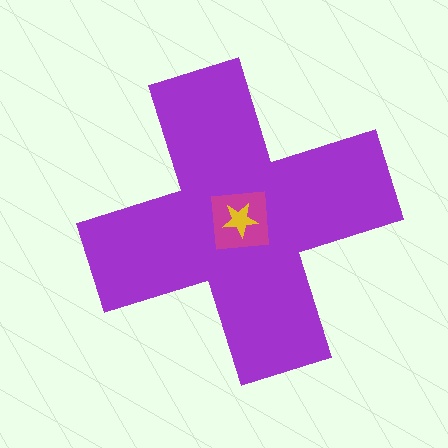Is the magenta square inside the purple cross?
Yes.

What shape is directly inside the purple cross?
The magenta square.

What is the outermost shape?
The purple cross.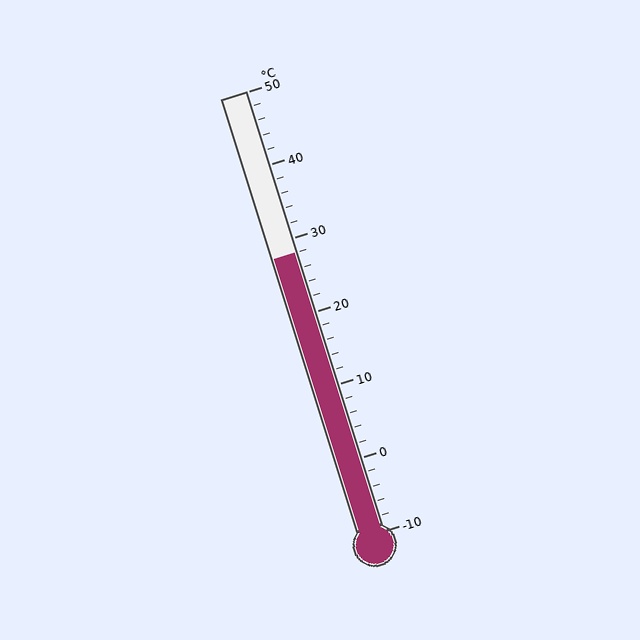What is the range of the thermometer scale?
The thermometer scale ranges from -10°C to 50°C.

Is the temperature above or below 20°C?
The temperature is above 20°C.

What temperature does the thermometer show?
The thermometer shows approximately 28°C.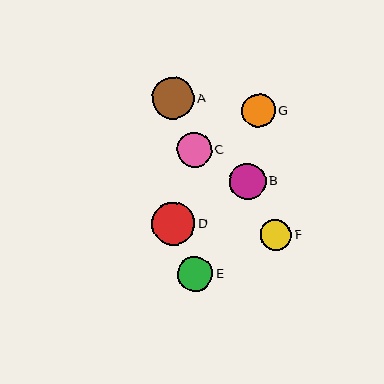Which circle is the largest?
Circle D is the largest with a size of approximately 43 pixels.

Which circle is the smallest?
Circle F is the smallest with a size of approximately 31 pixels.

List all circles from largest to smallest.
From largest to smallest: D, A, B, C, E, G, F.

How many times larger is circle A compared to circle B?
Circle A is approximately 1.1 times the size of circle B.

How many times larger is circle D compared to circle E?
Circle D is approximately 1.2 times the size of circle E.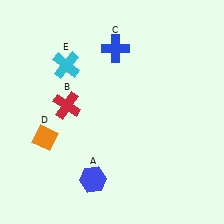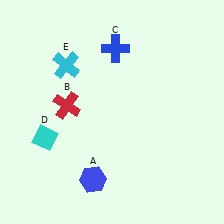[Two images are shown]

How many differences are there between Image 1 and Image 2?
There is 1 difference between the two images.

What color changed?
The diamond (D) changed from orange in Image 1 to cyan in Image 2.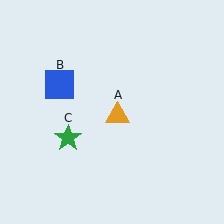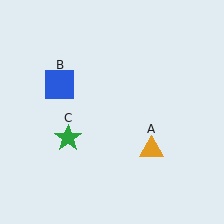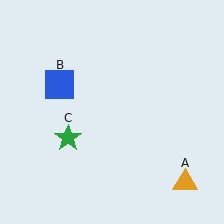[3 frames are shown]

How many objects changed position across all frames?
1 object changed position: orange triangle (object A).